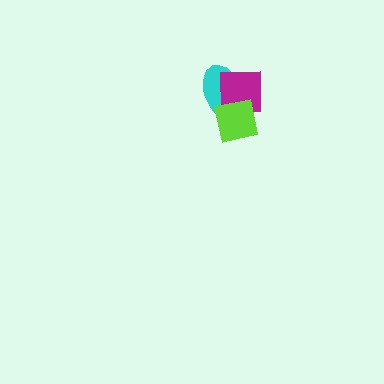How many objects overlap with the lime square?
2 objects overlap with the lime square.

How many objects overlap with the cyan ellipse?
2 objects overlap with the cyan ellipse.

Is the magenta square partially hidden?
Yes, it is partially covered by another shape.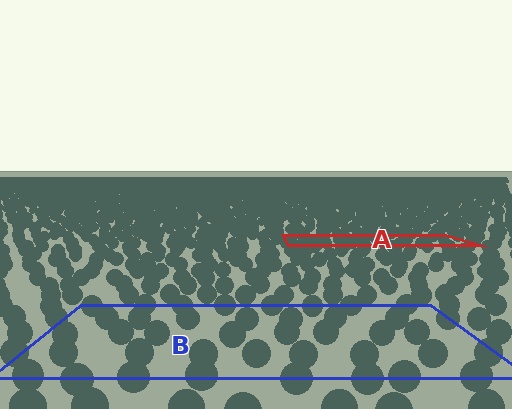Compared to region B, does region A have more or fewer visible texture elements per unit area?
Region A has more texture elements per unit area — they are packed more densely because it is farther away.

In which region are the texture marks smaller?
The texture marks are smaller in region A, because it is farther away.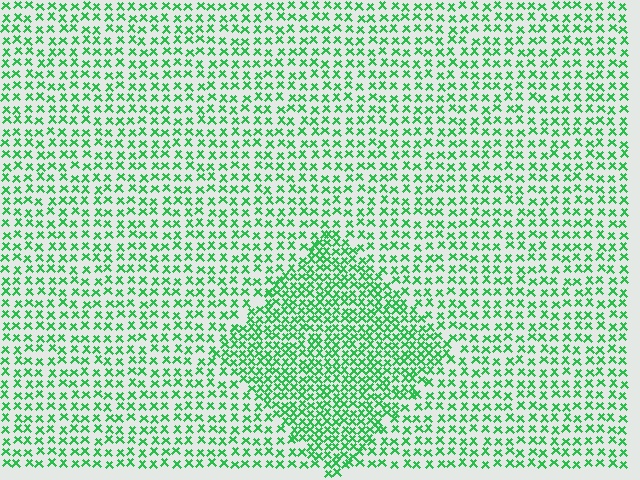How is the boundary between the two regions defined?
The boundary is defined by a change in element density (approximately 1.8x ratio). All elements are the same color, size, and shape.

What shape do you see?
I see a diamond.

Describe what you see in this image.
The image contains small green elements arranged at two different densities. A diamond-shaped region is visible where the elements are more densely packed than the surrounding area.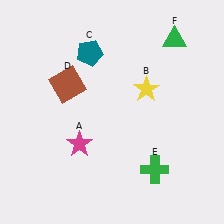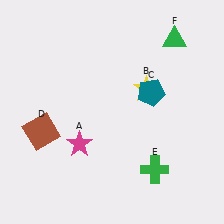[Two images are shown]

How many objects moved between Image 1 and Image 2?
2 objects moved between the two images.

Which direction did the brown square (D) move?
The brown square (D) moved down.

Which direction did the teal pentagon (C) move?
The teal pentagon (C) moved right.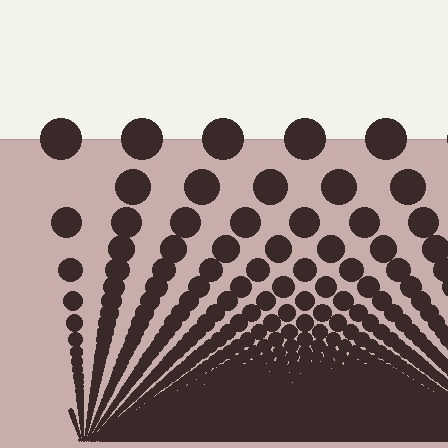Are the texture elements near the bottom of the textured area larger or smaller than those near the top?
Smaller. The gradient is inverted — elements near the bottom are smaller and denser.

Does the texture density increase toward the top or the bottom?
Density increases toward the bottom.